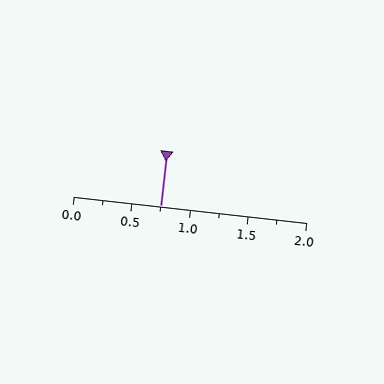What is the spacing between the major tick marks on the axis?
The major ticks are spaced 0.5 apart.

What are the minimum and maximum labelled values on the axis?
The axis runs from 0.0 to 2.0.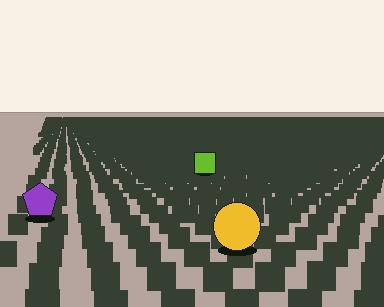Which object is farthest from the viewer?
The lime square is farthest from the viewer. It appears smaller and the ground texture around it is denser.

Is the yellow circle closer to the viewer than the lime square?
Yes. The yellow circle is closer — you can tell from the texture gradient: the ground texture is coarser near it.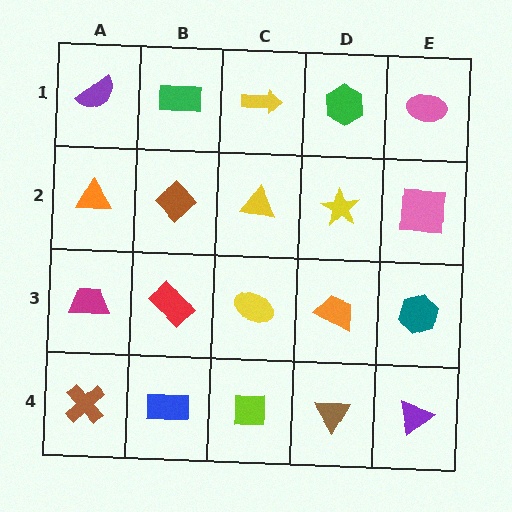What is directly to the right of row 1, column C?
A green hexagon.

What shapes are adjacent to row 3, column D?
A yellow star (row 2, column D), a brown triangle (row 4, column D), a yellow ellipse (row 3, column C), a teal hexagon (row 3, column E).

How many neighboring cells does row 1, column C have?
3.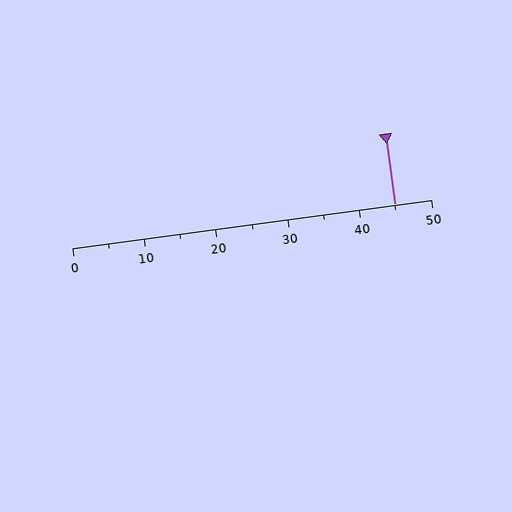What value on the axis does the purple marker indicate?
The marker indicates approximately 45.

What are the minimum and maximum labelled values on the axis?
The axis runs from 0 to 50.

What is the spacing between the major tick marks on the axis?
The major ticks are spaced 10 apart.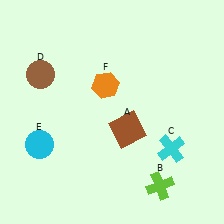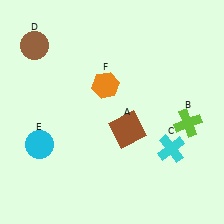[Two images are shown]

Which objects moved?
The objects that moved are: the lime cross (B), the brown circle (D).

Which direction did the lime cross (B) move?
The lime cross (B) moved up.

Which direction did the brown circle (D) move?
The brown circle (D) moved up.